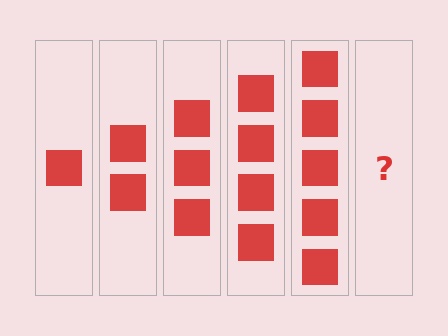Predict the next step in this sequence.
The next step is 6 squares.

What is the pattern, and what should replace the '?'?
The pattern is that each step adds one more square. The '?' should be 6 squares.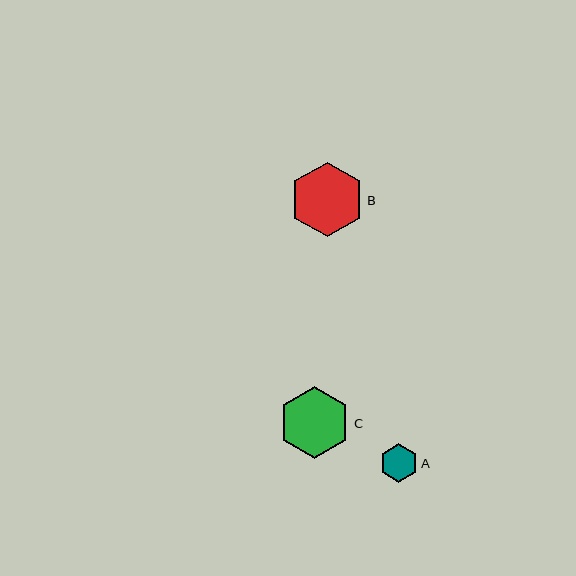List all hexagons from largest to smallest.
From largest to smallest: B, C, A.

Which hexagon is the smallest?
Hexagon A is the smallest with a size of approximately 39 pixels.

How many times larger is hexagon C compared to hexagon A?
Hexagon C is approximately 1.9 times the size of hexagon A.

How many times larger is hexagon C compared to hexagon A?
Hexagon C is approximately 1.9 times the size of hexagon A.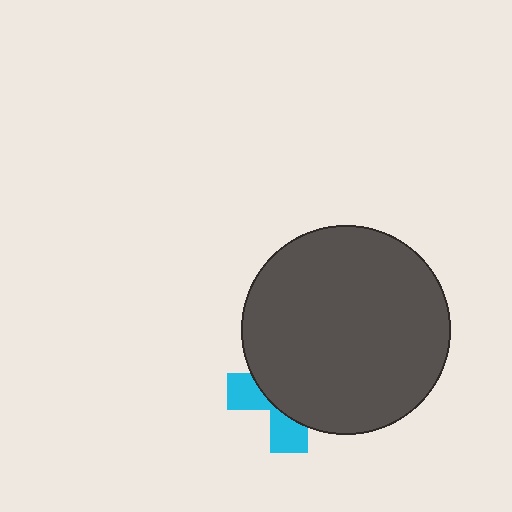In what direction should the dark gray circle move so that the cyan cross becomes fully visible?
The dark gray circle should move toward the upper-right. That is the shortest direction to clear the overlap and leave the cyan cross fully visible.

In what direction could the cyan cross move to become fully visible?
The cyan cross could move toward the lower-left. That would shift it out from behind the dark gray circle entirely.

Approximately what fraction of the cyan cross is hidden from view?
Roughly 67% of the cyan cross is hidden behind the dark gray circle.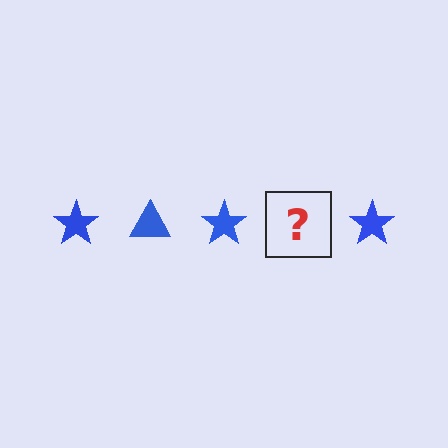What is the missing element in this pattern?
The missing element is a blue triangle.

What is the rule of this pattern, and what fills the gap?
The rule is that the pattern cycles through star, triangle shapes in blue. The gap should be filled with a blue triangle.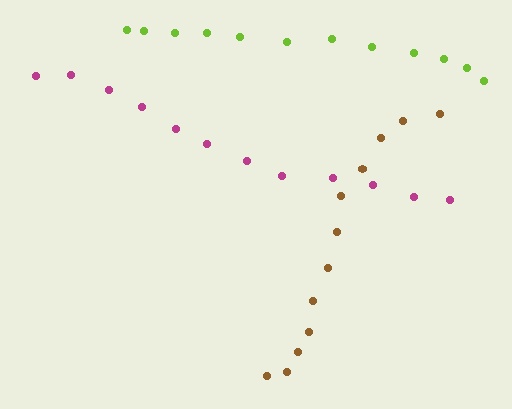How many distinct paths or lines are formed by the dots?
There are 3 distinct paths.